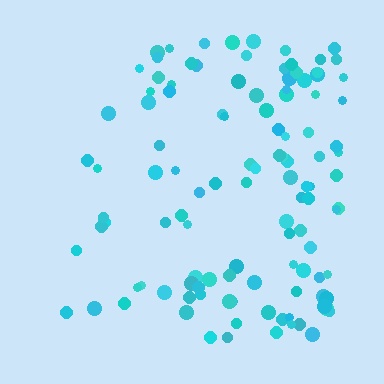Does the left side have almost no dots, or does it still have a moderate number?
Still a moderate number, just noticeably fewer than the right.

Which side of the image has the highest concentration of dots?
The right.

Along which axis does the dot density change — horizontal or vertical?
Horizontal.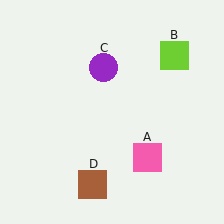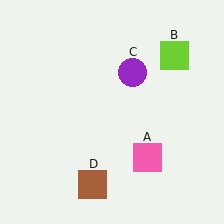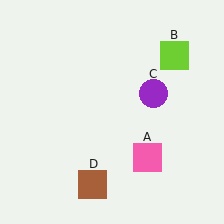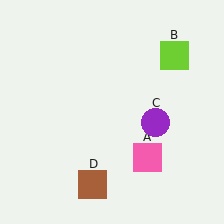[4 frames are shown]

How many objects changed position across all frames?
1 object changed position: purple circle (object C).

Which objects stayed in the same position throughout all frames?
Pink square (object A) and lime square (object B) and brown square (object D) remained stationary.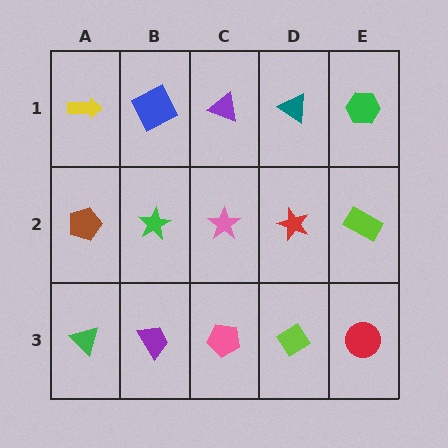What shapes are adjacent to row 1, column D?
A red star (row 2, column D), a purple triangle (row 1, column C), a green hexagon (row 1, column E).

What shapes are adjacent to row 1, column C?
A pink star (row 2, column C), a blue square (row 1, column B), a teal triangle (row 1, column D).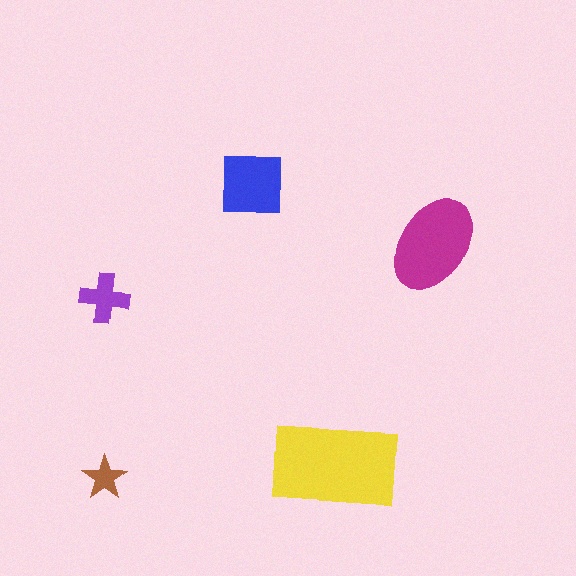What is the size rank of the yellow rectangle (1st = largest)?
1st.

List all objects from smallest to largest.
The brown star, the purple cross, the blue square, the magenta ellipse, the yellow rectangle.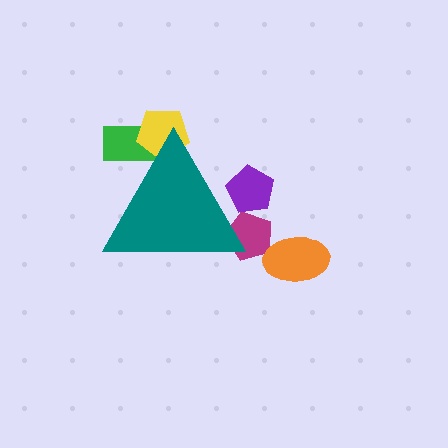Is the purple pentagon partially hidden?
Yes, the purple pentagon is partially hidden behind the teal triangle.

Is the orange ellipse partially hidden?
No, the orange ellipse is fully visible.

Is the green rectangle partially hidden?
Yes, the green rectangle is partially hidden behind the teal triangle.